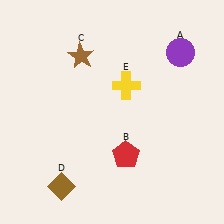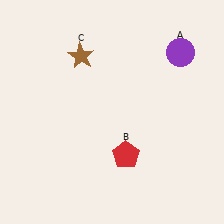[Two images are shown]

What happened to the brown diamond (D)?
The brown diamond (D) was removed in Image 2. It was in the bottom-left area of Image 1.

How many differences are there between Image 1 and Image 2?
There are 2 differences between the two images.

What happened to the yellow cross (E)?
The yellow cross (E) was removed in Image 2. It was in the top-right area of Image 1.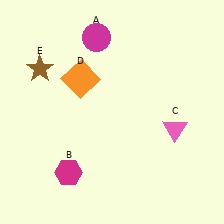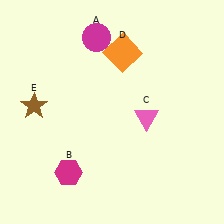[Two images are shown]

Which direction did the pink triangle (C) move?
The pink triangle (C) moved left.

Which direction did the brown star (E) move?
The brown star (E) moved down.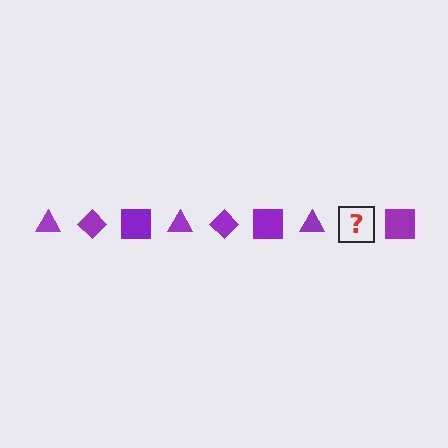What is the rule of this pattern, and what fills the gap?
The rule is that the pattern cycles through triangle, diamond, square shapes in purple. The gap should be filled with a purple diamond.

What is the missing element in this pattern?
The missing element is a purple diamond.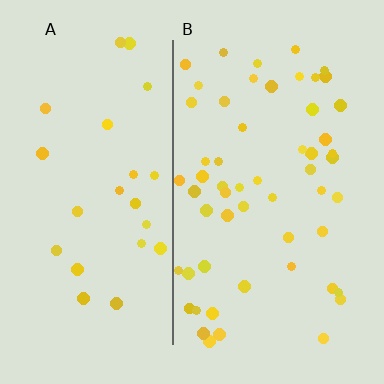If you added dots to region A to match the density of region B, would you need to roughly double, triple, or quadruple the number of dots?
Approximately double.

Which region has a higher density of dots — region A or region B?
B (the right).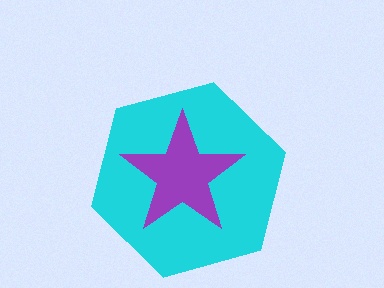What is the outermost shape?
The cyan hexagon.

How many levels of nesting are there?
2.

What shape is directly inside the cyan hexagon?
The purple star.